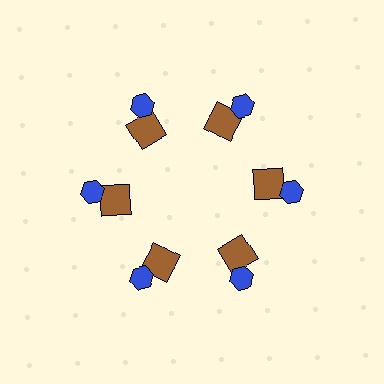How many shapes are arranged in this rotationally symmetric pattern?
There are 12 shapes, arranged in 6 groups of 2.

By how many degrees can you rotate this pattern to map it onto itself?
The pattern maps onto itself every 60 degrees of rotation.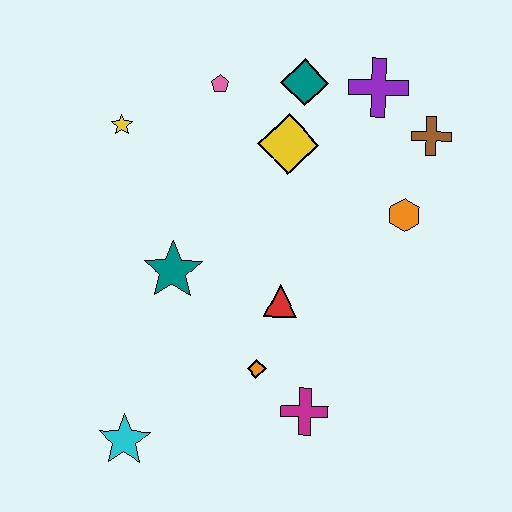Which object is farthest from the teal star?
The brown cross is farthest from the teal star.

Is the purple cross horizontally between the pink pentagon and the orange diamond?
No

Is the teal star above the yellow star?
No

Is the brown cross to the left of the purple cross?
No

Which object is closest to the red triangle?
The orange diamond is closest to the red triangle.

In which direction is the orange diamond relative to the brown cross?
The orange diamond is below the brown cross.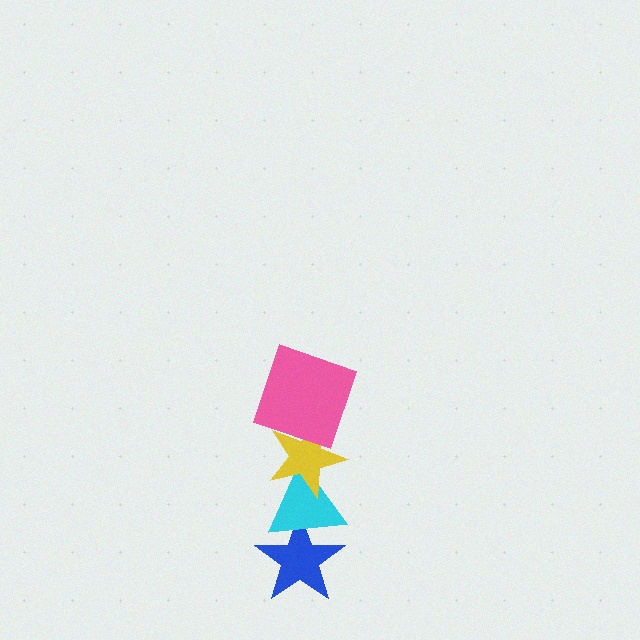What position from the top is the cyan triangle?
The cyan triangle is 3rd from the top.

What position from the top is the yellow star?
The yellow star is 2nd from the top.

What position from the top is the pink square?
The pink square is 1st from the top.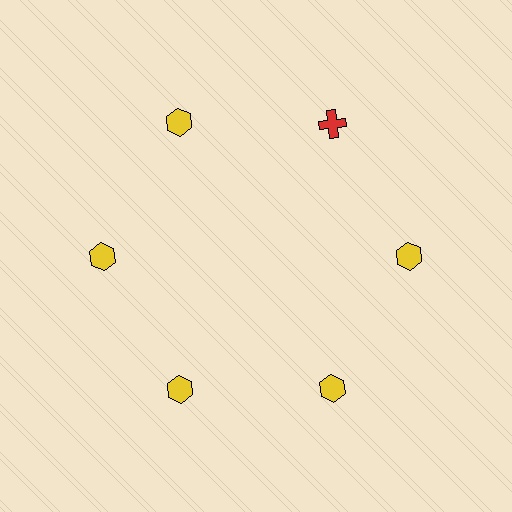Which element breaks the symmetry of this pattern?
The red cross at roughly the 1 o'clock position breaks the symmetry. All other shapes are yellow hexagons.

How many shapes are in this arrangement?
There are 6 shapes arranged in a ring pattern.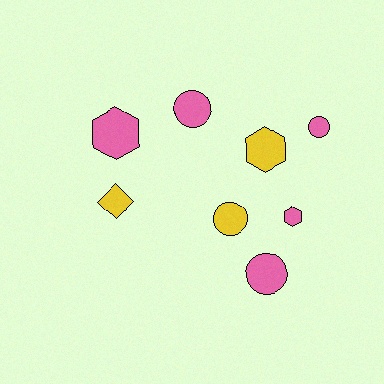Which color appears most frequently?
Pink, with 5 objects.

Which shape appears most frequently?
Circle, with 4 objects.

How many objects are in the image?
There are 8 objects.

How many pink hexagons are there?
There are 2 pink hexagons.